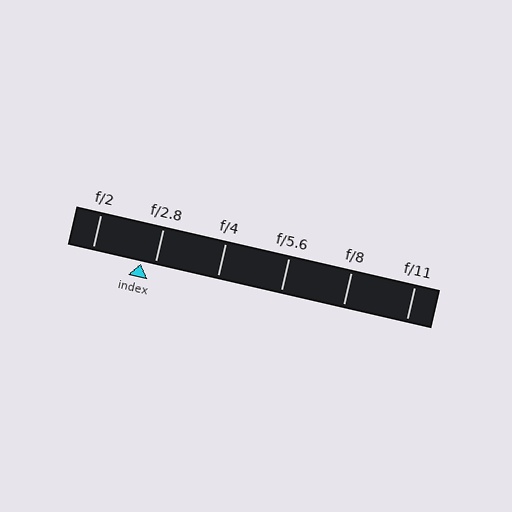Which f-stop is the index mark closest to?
The index mark is closest to f/2.8.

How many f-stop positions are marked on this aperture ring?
There are 6 f-stop positions marked.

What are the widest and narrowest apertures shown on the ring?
The widest aperture shown is f/2 and the narrowest is f/11.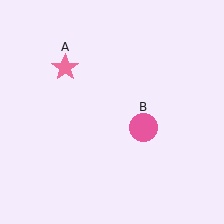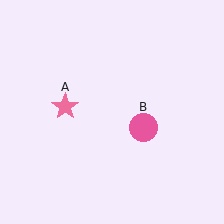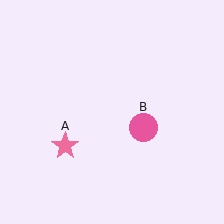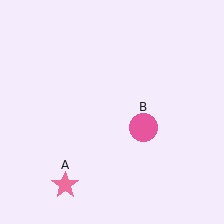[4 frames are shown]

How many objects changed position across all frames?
1 object changed position: pink star (object A).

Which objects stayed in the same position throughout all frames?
Pink circle (object B) remained stationary.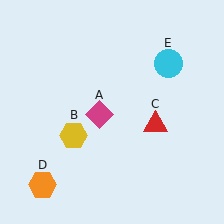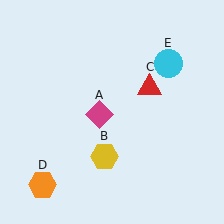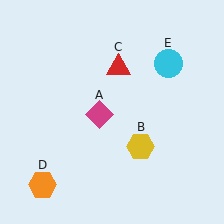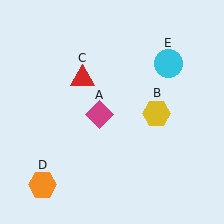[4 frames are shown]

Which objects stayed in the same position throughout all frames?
Magenta diamond (object A) and orange hexagon (object D) and cyan circle (object E) remained stationary.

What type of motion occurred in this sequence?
The yellow hexagon (object B), red triangle (object C) rotated counterclockwise around the center of the scene.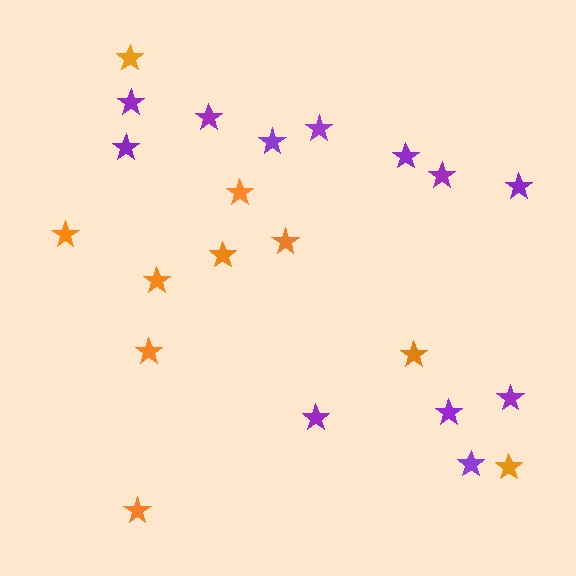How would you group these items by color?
There are 2 groups: one group of orange stars (10) and one group of purple stars (12).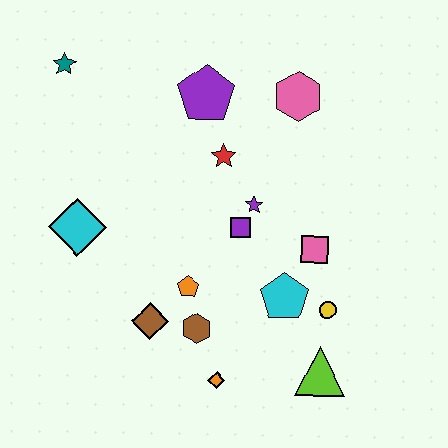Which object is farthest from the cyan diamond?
The lime triangle is farthest from the cyan diamond.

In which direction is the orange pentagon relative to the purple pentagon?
The orange pentagon is below the purple pentagon.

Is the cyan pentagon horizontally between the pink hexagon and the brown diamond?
Yes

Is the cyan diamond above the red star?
No